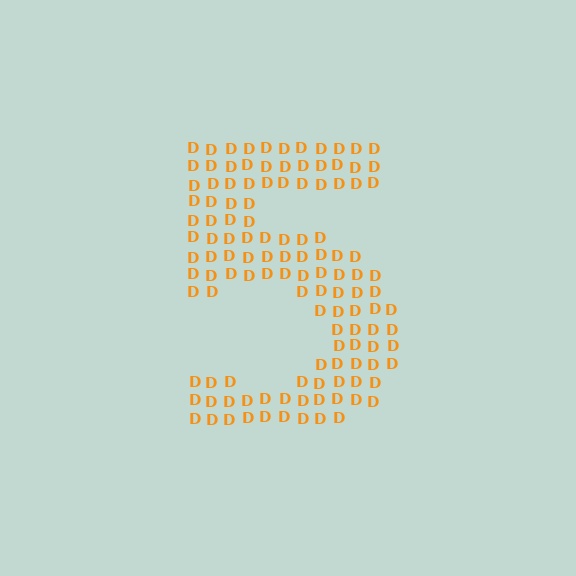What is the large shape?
The large shape is the digit 5.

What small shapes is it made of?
It is made of small letter D's.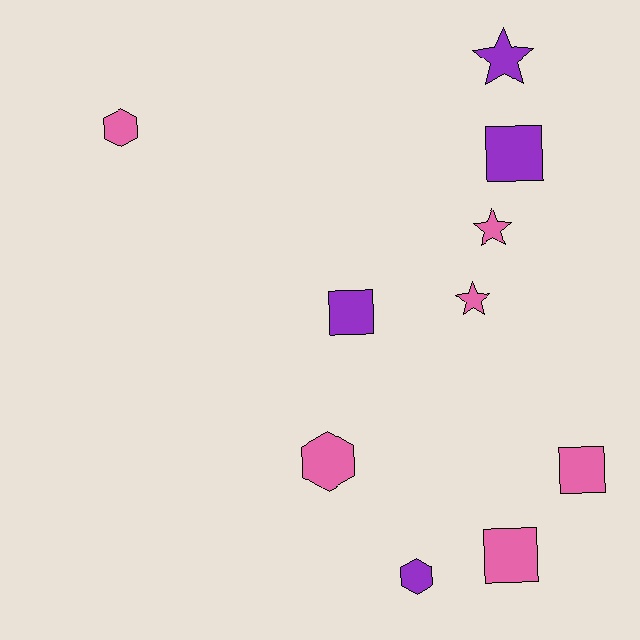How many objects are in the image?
There are 10 objects.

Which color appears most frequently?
Pink, with 6 objects.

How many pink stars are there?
There are 2 pink stars.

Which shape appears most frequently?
Square, with 4 objects.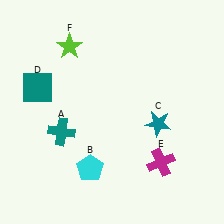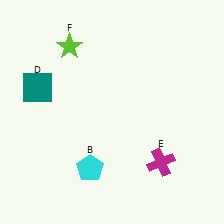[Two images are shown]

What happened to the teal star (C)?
The teal star (C) was removed in Image 2. It was in the bottom-right area of Image 1.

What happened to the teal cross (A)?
The teal cross (A) was removed in Image 2. It was in the bottom-left area of Image 1.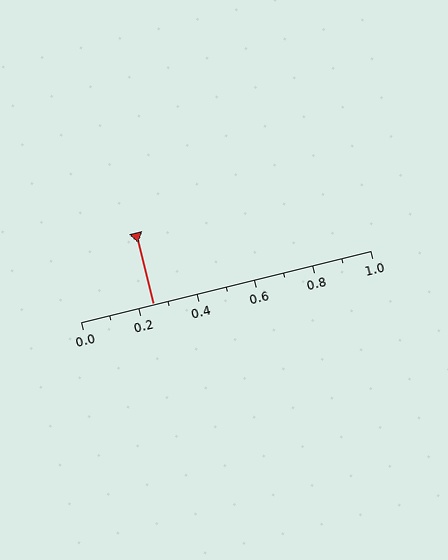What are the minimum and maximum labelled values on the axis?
The axis runs from 0.0 to 1.0.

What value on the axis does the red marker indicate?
The marker indicates approximately 0.25.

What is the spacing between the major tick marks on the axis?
The major ticks are spaced 0.2 apart.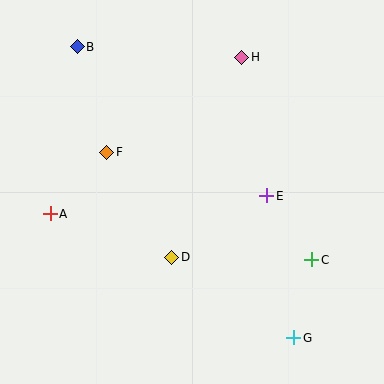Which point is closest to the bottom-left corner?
Point A is closest to the bottom-left corner.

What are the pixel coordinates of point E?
Point E is at (267, 196).